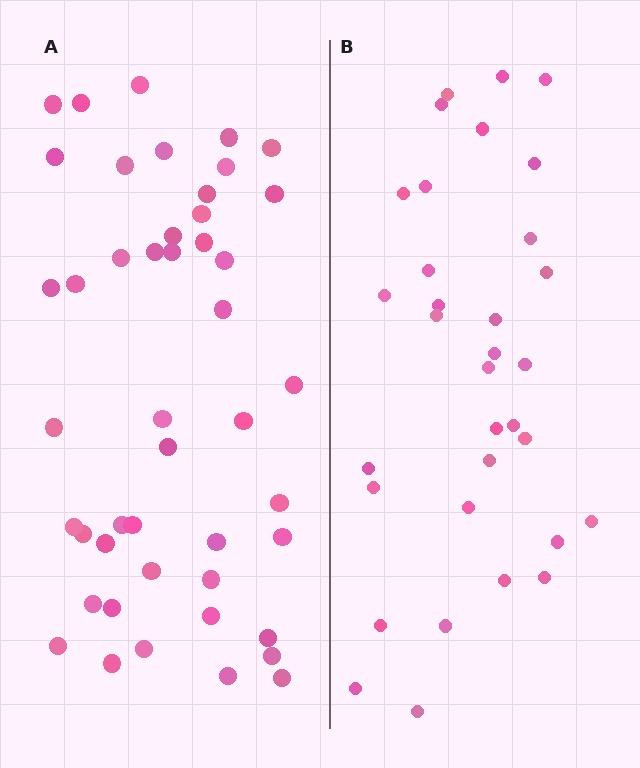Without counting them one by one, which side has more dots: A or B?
Region A (the left region) has more dots.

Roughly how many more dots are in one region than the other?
Region A has approximately 15 more dots than region B.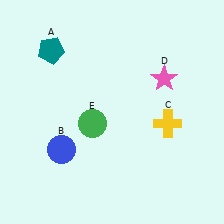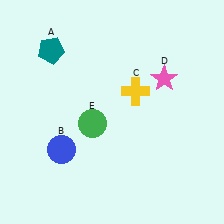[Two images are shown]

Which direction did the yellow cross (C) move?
The yellow cross (C) moved up.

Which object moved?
The yellow cross (C) moved up.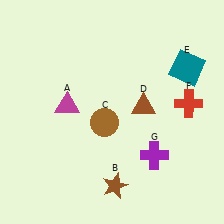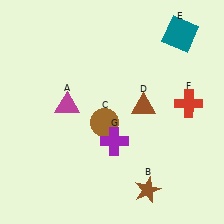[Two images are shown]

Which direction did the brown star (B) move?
The brown star (B) moved right.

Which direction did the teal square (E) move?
The teal square (E) moved up.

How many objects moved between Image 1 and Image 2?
3 objects moved between the two images.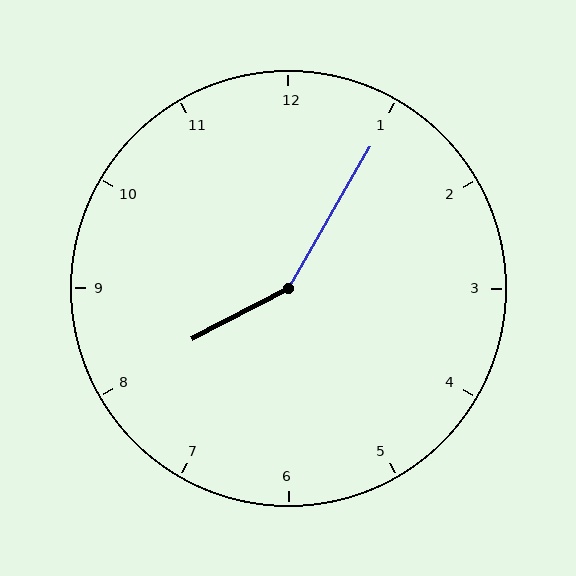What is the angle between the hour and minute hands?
Approximately 148 degrees.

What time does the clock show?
8:05.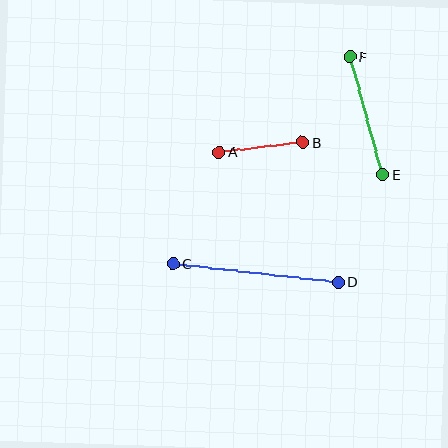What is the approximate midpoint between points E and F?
The midpoint is at approximately (366, 115) pixels.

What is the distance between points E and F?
The distance is approximately 122 pixels.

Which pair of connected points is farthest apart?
Points C and D are farthest apart.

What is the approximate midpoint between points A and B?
The midpoint is at approximately (261, 147) pixels.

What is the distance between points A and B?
The distance is approximately 84 pixels.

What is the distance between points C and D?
The distance is approximately 167 pixels.